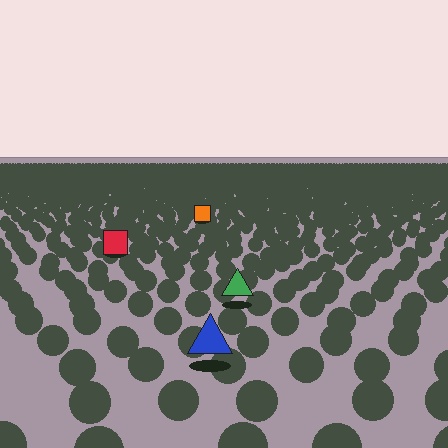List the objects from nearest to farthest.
From nearest to farthest: the blue triangle, the green triangle, the red square, the orange square.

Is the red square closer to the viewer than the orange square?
Yes. The red square is closer — you can tell from the texture gradient: the ground texture is coarser near it.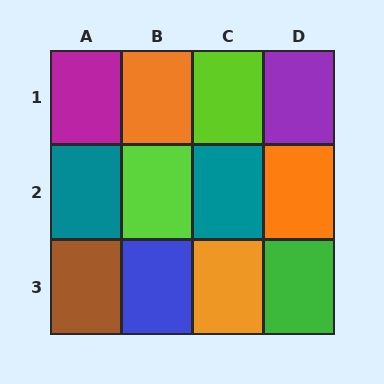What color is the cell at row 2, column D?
Orange.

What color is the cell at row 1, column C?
Lime.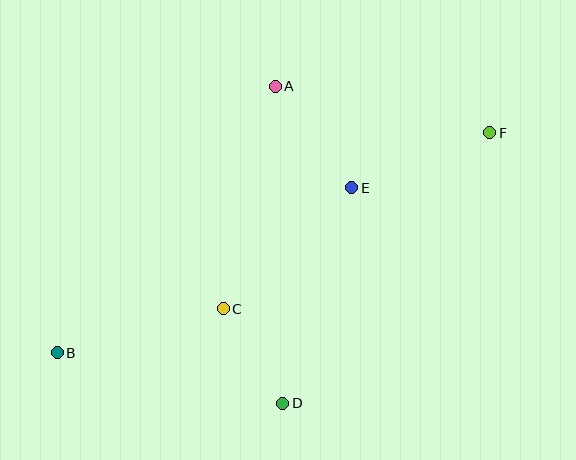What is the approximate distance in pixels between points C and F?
The distance between C and F is approximately 319 pixels.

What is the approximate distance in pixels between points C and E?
The distance between C and E is approximately 177 pixels.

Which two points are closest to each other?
Points C and D are closest to each other.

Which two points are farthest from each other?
Points B and F are farthest from each other.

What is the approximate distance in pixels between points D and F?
The distance between D and F is approximately 340 pixels.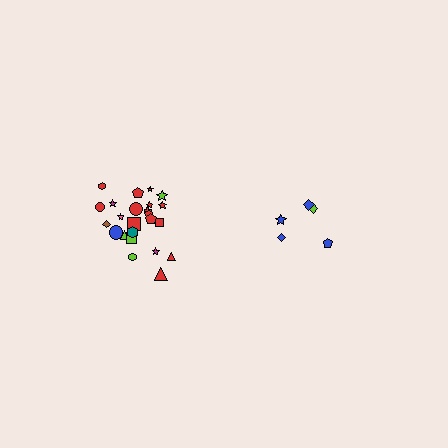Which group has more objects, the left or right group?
The left group.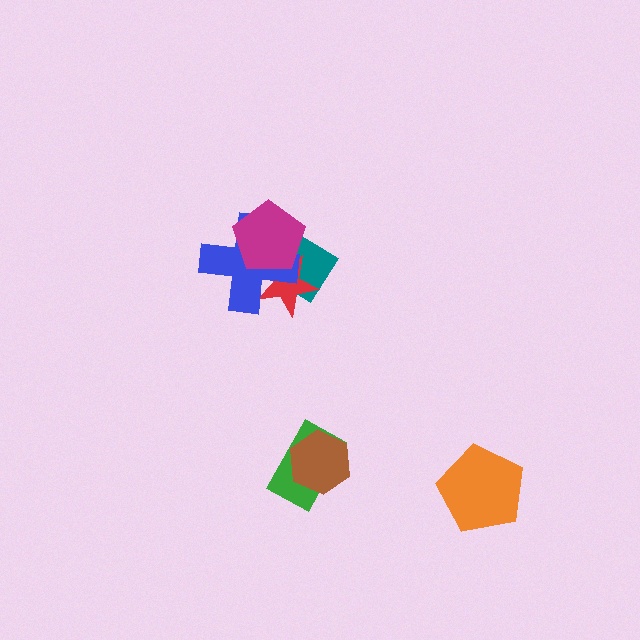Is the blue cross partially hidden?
Yes, it is partially covered by another shape.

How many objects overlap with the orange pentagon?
0 objects overlap with the orange pentagon.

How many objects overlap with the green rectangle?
1 object overlaps with the green rectangle.